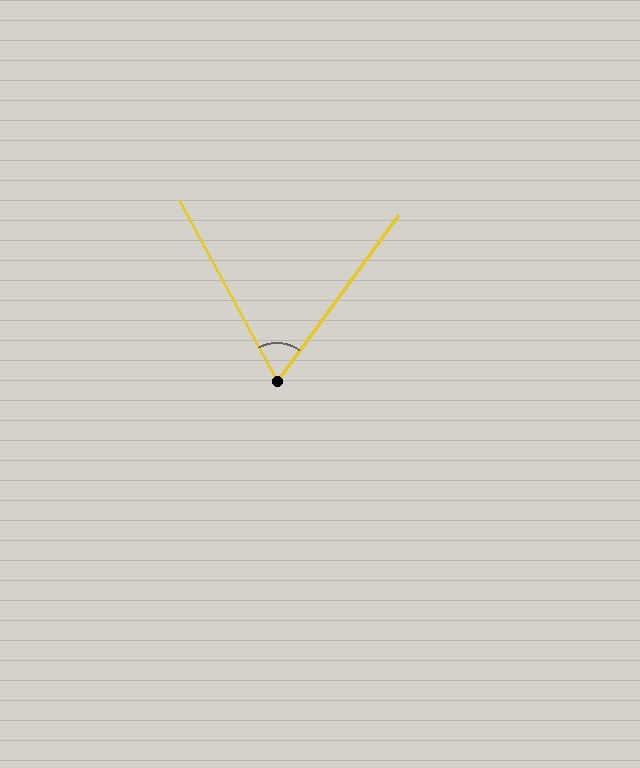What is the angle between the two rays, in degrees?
Approximately 65 degrees.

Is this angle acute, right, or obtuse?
It is acute.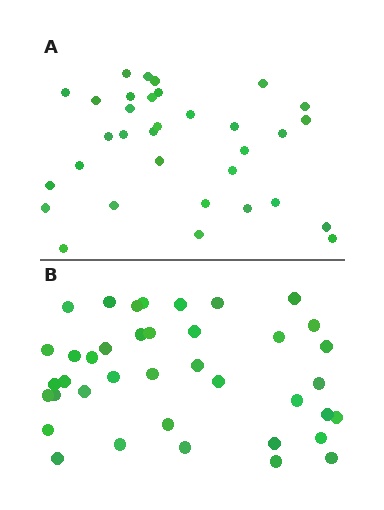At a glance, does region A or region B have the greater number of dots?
Region B (the bottom region) has more dots.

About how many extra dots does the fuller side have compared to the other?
Region B has about 6 more dots than region A.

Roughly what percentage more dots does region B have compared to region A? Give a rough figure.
About 20% more.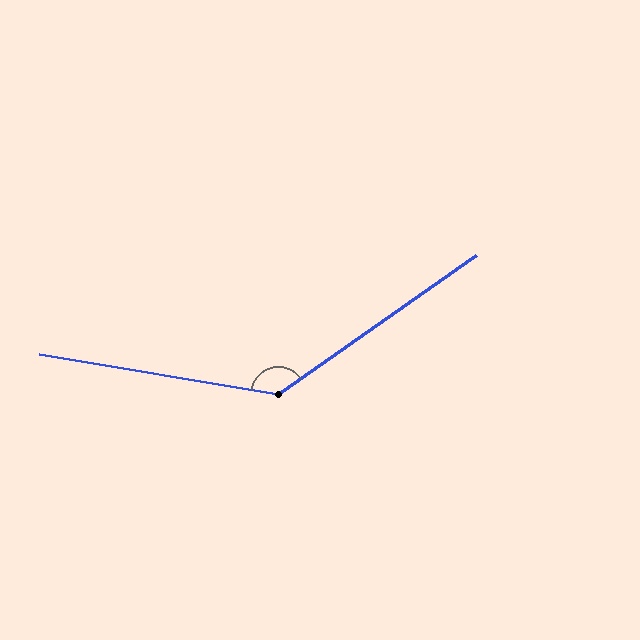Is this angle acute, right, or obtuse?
It is obtuse.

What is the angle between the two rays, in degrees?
Approximately 135 degrees.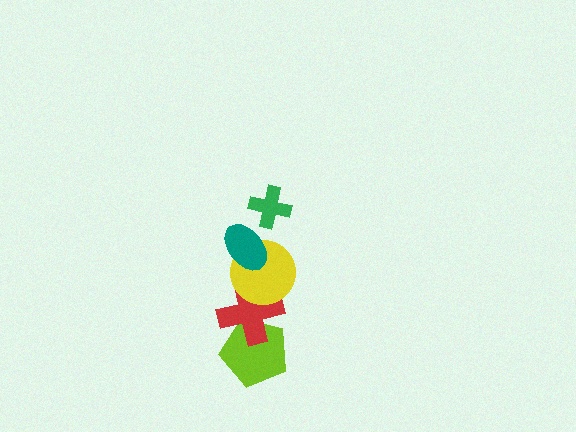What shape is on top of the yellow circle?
The teal ellipse is on top of the yellow circle.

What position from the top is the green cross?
The green cross is 1st from the top.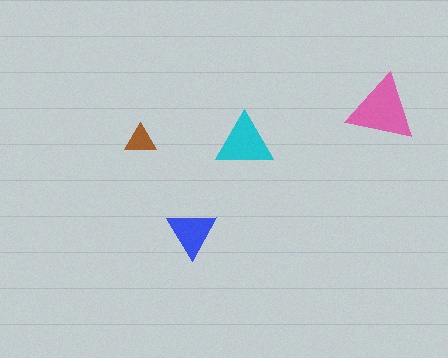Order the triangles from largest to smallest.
the pink one, the cyan one, the blue one, the brown one.